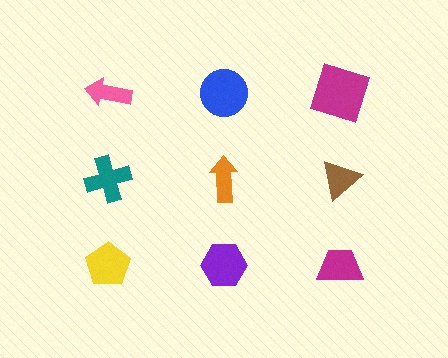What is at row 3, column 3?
A magenta trapezoid.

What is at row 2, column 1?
A teal cross.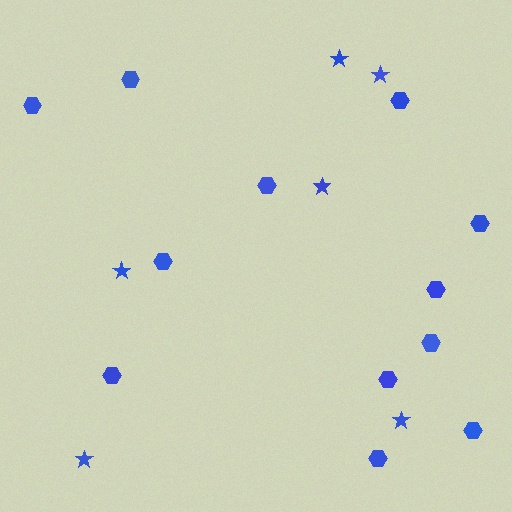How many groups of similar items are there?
There are 2 groups: one group of stars (6) and one group of hexagons (12).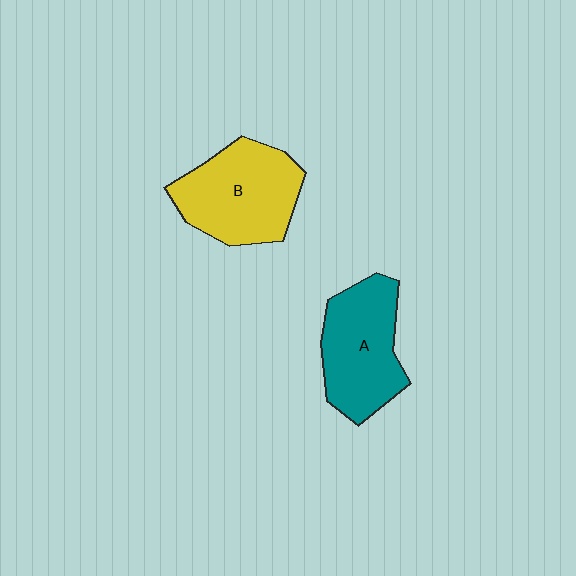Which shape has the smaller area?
Shape A (teal).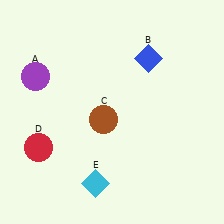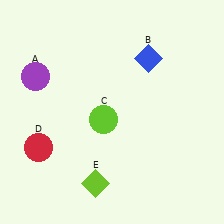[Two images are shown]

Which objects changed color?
C changed from brown to lime. E changed from cyan to lime.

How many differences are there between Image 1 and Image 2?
There are 2 differences between the two images.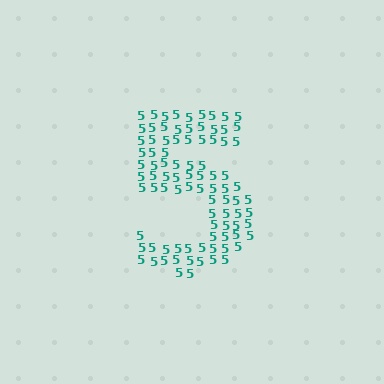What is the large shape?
The large shape is the digit 5.